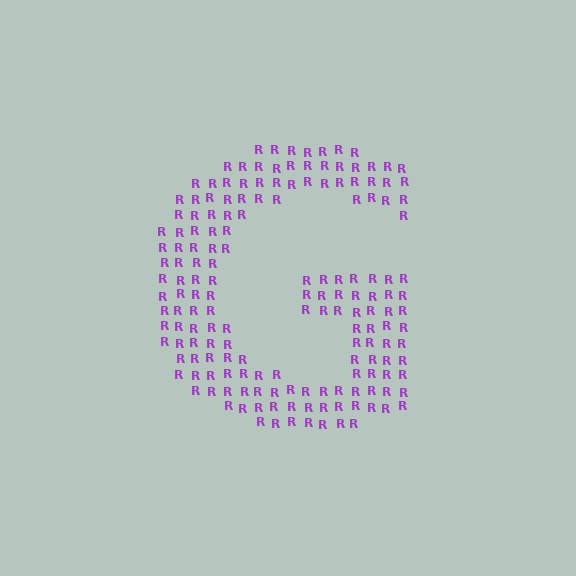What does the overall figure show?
The overall figure shows the letter G.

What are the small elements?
The small elements are letter R's.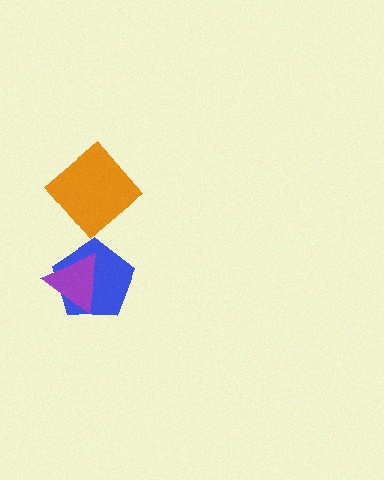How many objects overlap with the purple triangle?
1 object overlaps with the purple triangle.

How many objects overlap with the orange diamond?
0 objects overlap with the orange diamond.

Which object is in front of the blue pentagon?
The purple triangle is in front of the blue pentagon.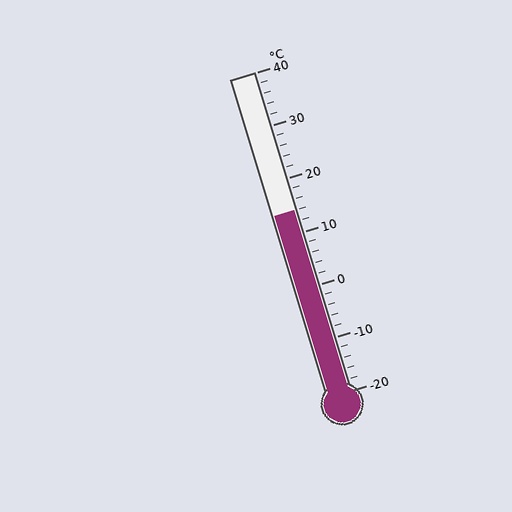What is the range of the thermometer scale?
The thermometer scale ranges from -20°C to 40°C.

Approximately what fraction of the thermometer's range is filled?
The thermometer is filled to approximately 55% of its range.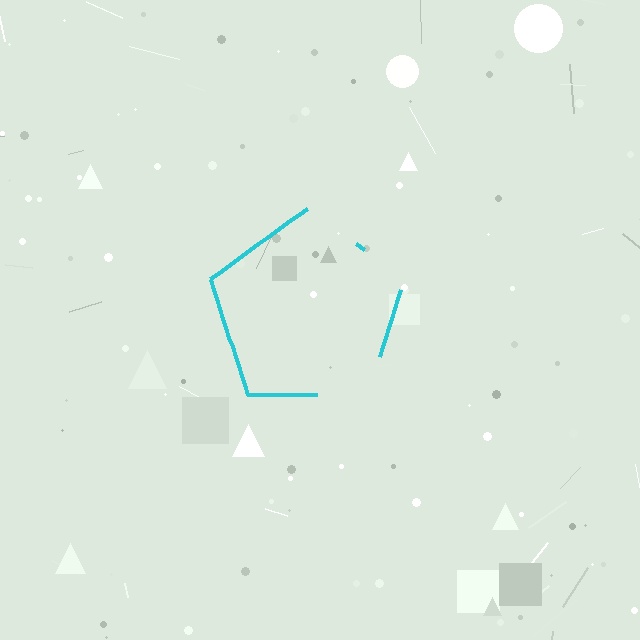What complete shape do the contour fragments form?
The contour fragments form a pentagon.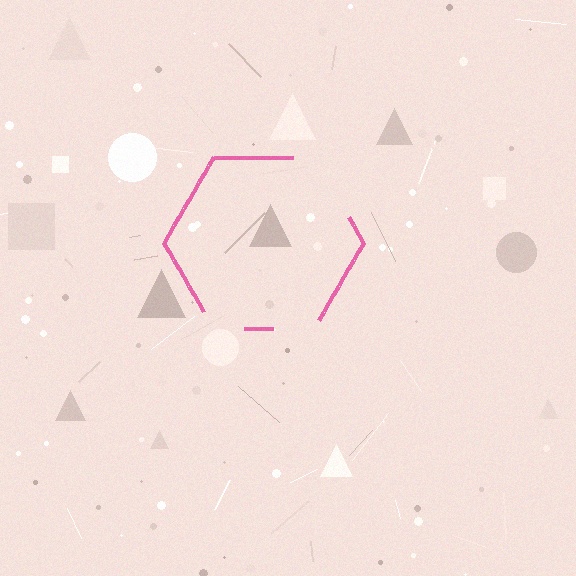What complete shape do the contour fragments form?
The contour fragments form a hexagon.